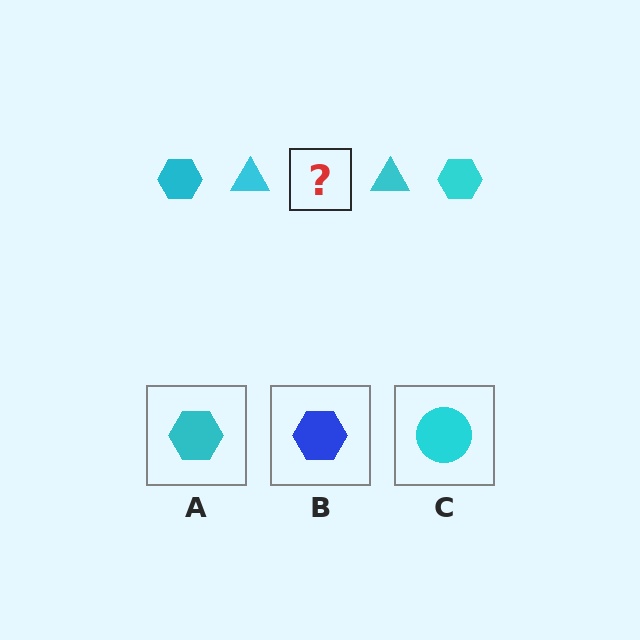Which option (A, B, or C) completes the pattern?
A.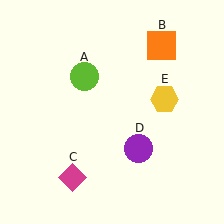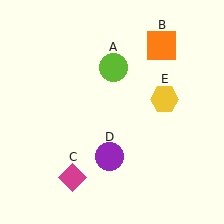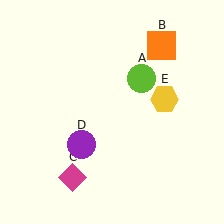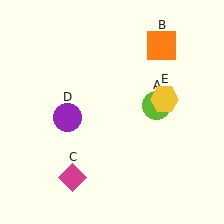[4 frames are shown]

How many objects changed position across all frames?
2 objects changed position: lime circle (object A), purple circle (object D).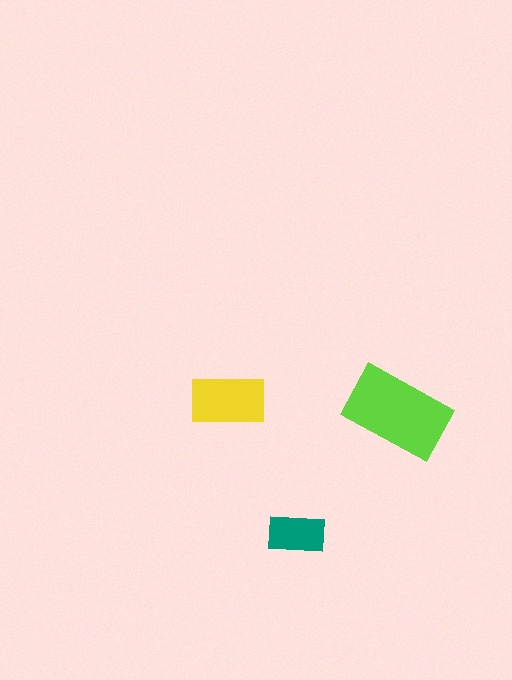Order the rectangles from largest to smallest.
the lime one, the yellow one, the teal one.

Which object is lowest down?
The teal rectangle is bottommost.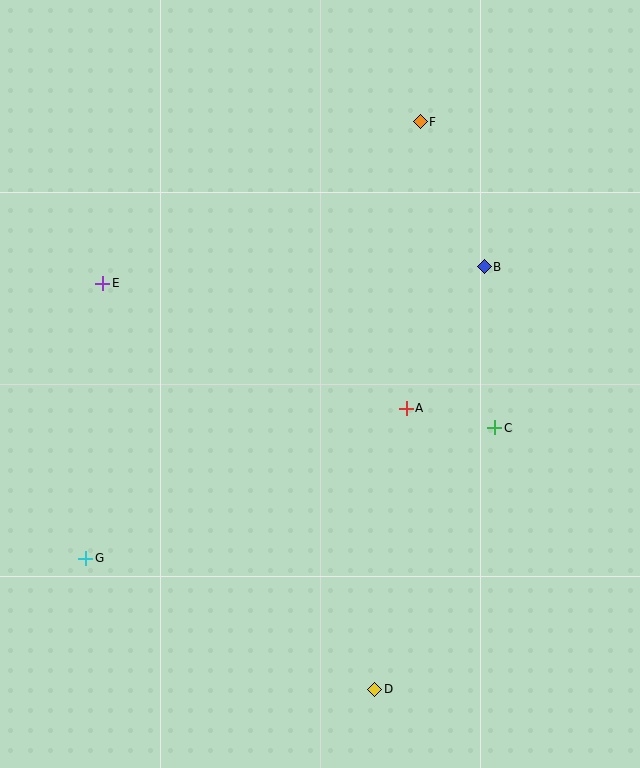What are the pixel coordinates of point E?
Point E is at (103, 283).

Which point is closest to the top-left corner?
Point E is closest to the top-left corner.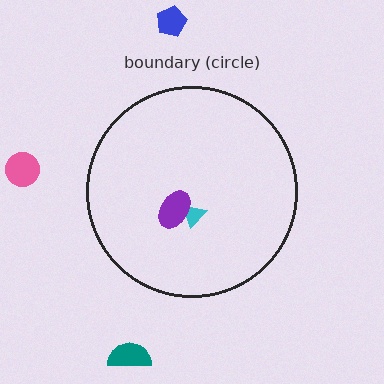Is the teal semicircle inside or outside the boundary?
Outside.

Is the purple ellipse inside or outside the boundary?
Inside.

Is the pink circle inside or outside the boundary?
Outside.